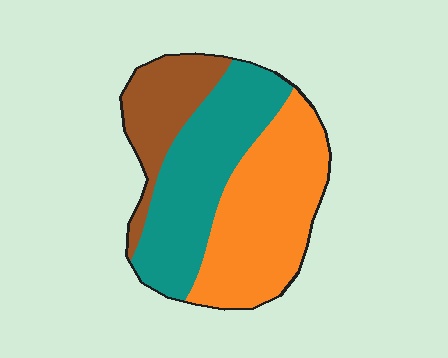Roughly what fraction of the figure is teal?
Teal takes up about three eighths (3/8) of the figure.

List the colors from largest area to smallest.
From largest to smallest: orange, teal, brown.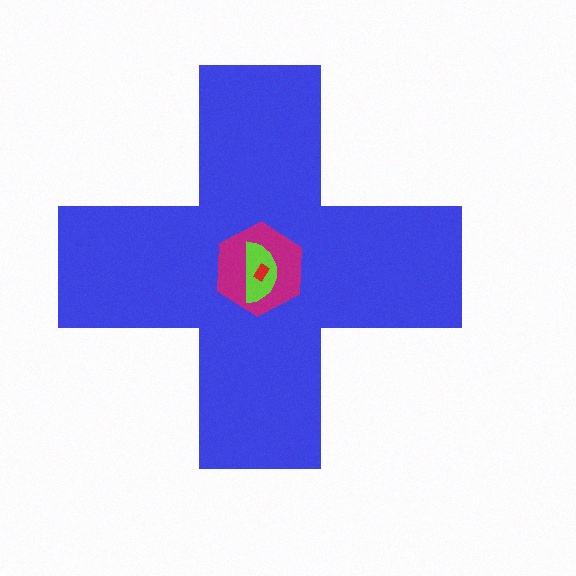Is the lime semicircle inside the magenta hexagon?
Yes.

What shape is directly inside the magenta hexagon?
The lime semicircle.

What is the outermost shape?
The blue cross.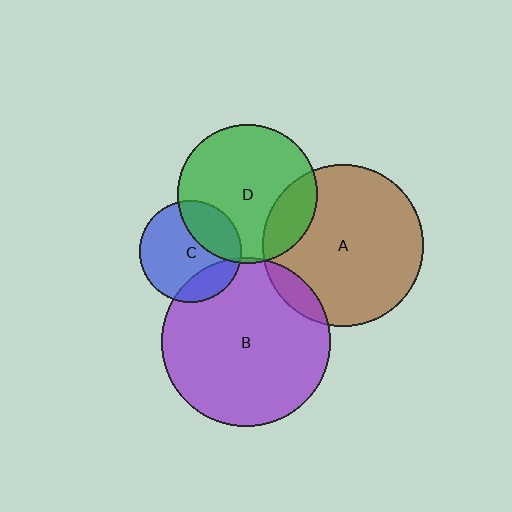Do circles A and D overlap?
Yes.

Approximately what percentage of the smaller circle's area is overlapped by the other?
Approximately 20%.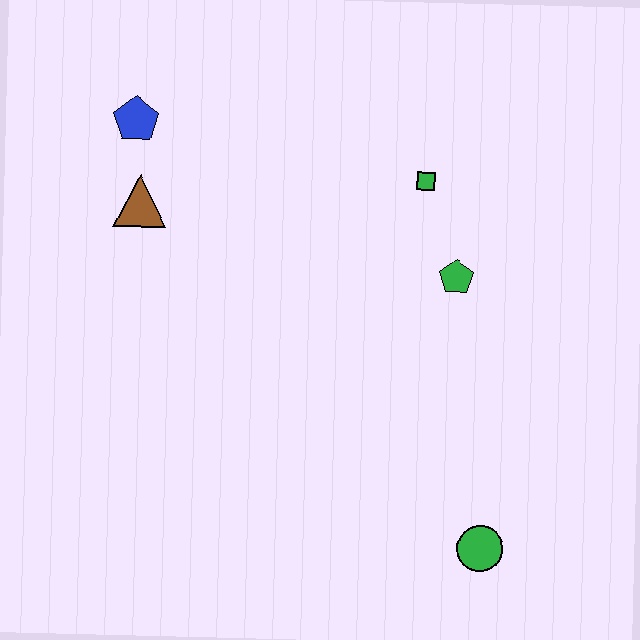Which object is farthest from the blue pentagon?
The green circle is farthest from the blue pentagon.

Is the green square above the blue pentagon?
No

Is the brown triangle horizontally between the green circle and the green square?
No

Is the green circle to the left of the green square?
No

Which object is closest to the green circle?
The green pentagon is closest to the green circle.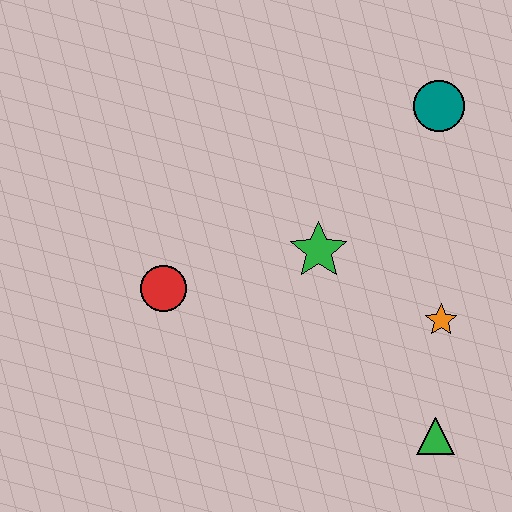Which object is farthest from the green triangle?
The teal circle is farthest from the green triangle.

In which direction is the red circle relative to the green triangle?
The red circle is to the left of the green triangle.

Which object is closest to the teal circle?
The green star is closest to the teal circle.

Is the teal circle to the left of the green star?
No